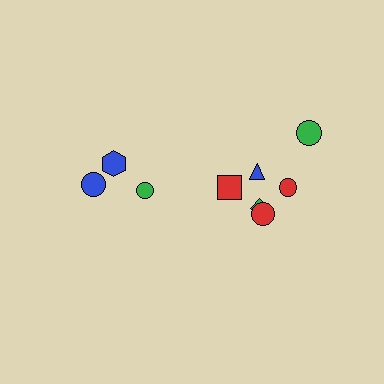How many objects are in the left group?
There are 3 objects.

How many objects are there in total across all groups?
There are 9 objects.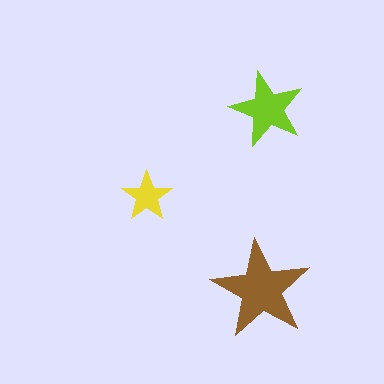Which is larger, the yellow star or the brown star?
The brown one.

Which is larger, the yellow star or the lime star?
The lime one.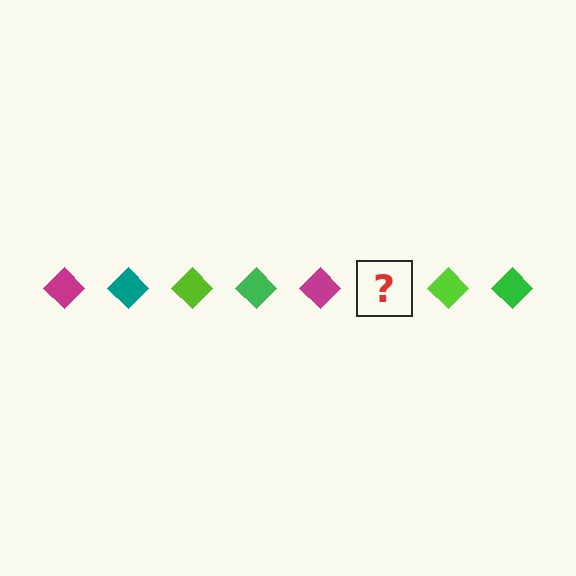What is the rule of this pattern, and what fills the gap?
The rule is that the pattern cycles through magenta, teal, lime, green diamonds. The gap should be filled with a teal diamond.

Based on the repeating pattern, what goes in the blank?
The blank should be a teal diamond.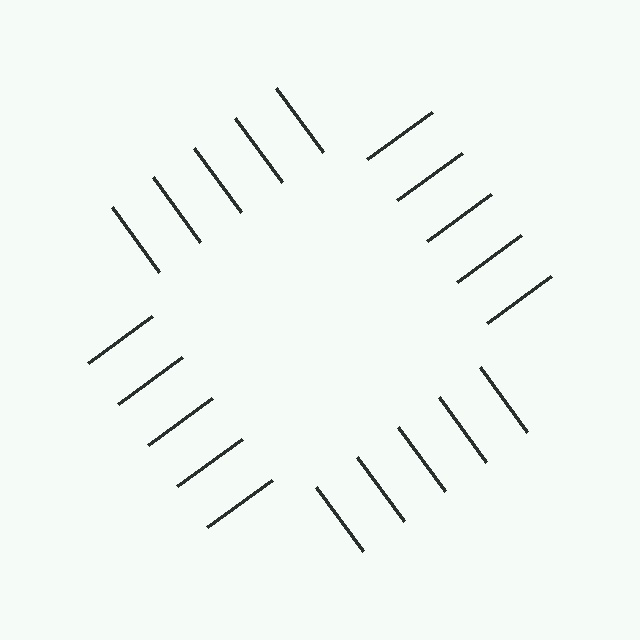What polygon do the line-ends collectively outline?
An illusory square — the line segments terminate on its edges but no continuous stroke is drawn.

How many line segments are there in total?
20 — 5 along each of the 4 edges.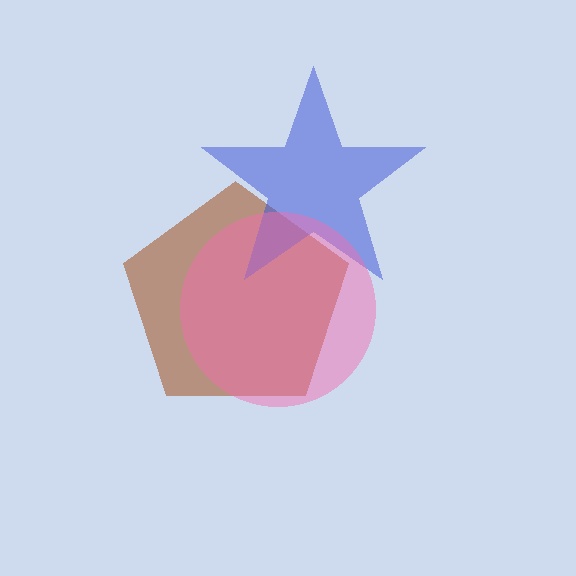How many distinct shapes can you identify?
There are 3 distinct shapes: a brown pentagon, a blue star, a pink circle.